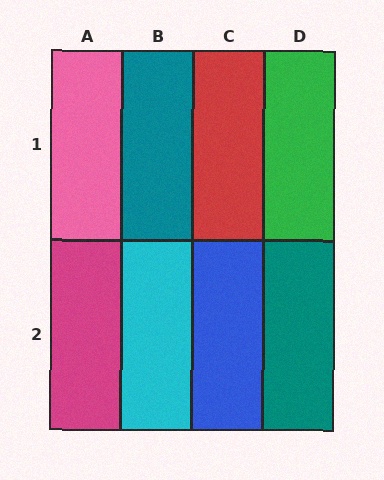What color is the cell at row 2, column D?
Teal.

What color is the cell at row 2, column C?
Blue.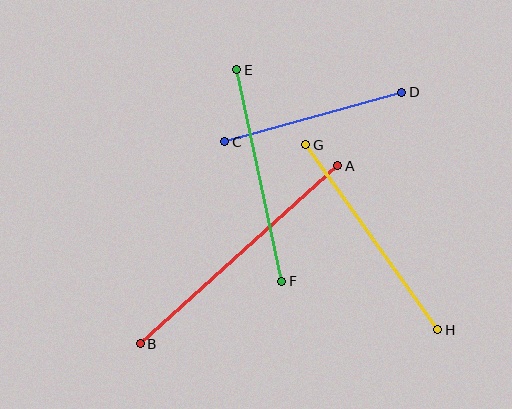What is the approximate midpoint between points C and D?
The midpoint is at approximately (313, 117) pixels.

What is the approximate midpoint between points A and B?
The midpoint is at approximately (239, 255) pixels.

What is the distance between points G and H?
The distance is approximately 227 pixels.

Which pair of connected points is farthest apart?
Points A and B are farthest apart.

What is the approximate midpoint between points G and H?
The midpoint is at approximately (372, 237) pixels.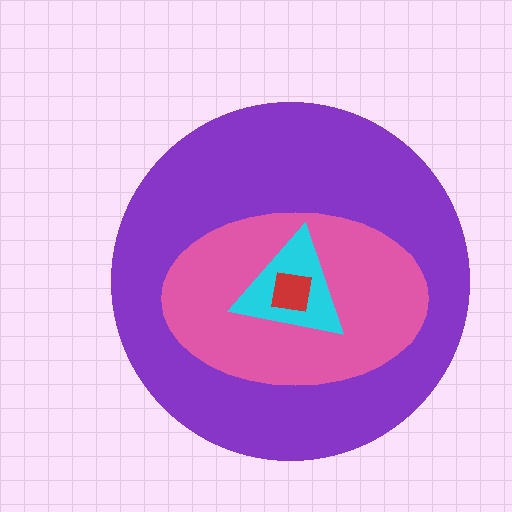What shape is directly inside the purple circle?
The pink ellipse.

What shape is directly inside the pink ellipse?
The cyan triangle.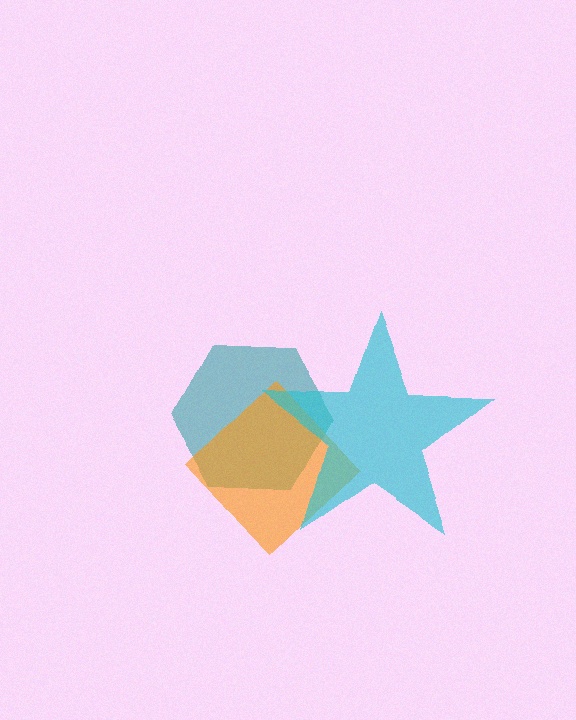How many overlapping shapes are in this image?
There are 3 overlapping shapes in the image.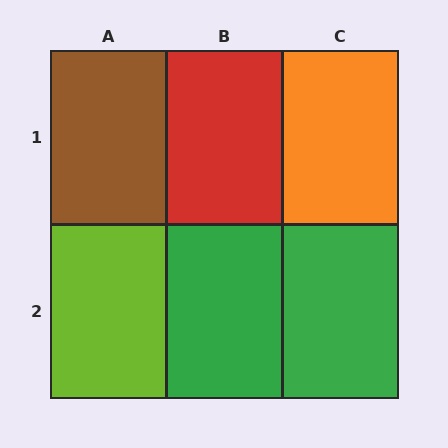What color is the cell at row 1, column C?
Orange.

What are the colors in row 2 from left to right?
Lime, green, green.